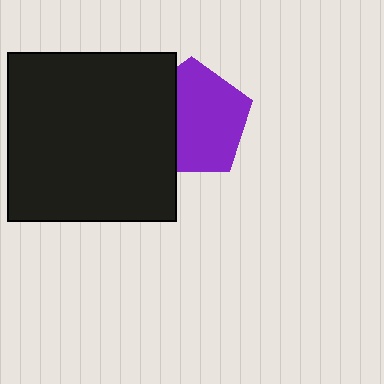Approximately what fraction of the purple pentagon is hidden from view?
Roughly 34% of the purple pentagon is hidden behind the black square.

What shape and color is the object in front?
The object in front is a black square.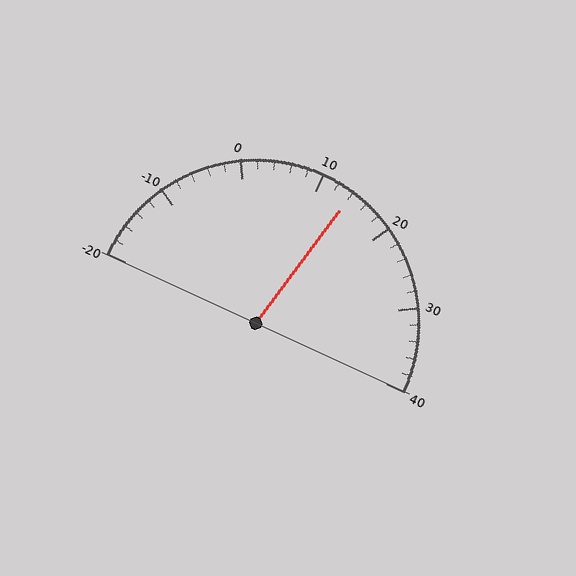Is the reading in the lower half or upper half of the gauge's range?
The reading is in the upper half of the range (-20 to 40).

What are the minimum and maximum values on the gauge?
The gauge ranges from -20 to 40.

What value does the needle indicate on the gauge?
The needle indicates approximately 14.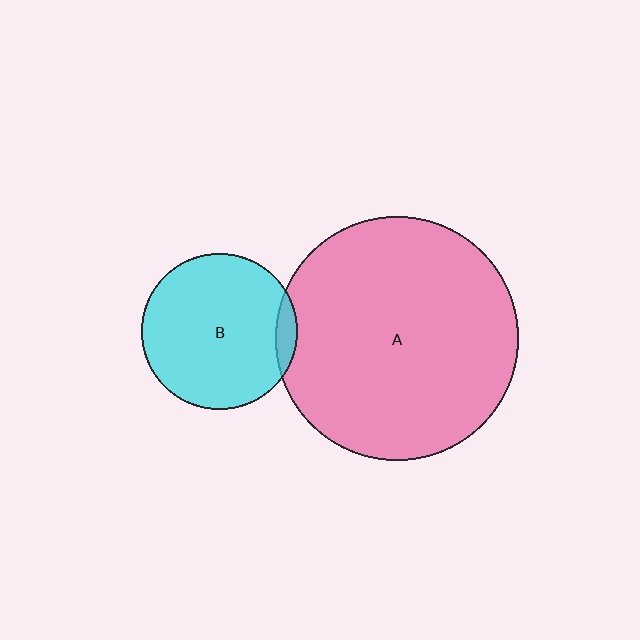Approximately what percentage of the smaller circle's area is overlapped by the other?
Approximately 5%.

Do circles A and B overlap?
Yes.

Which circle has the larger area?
Circle A (pink).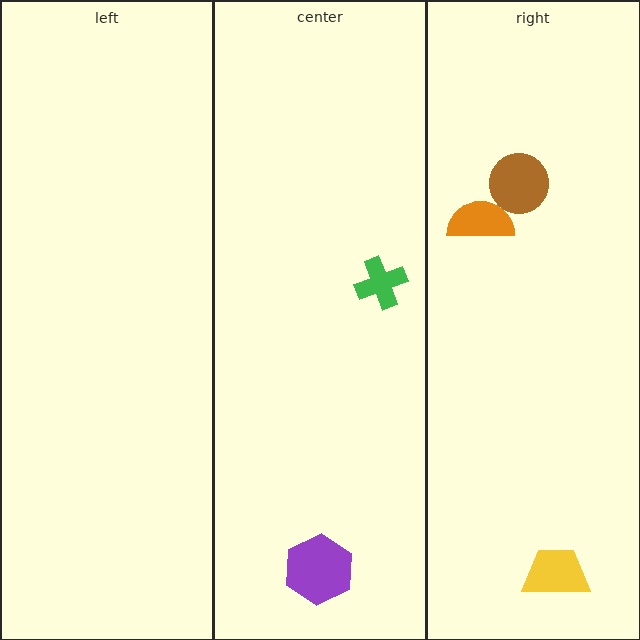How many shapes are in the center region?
2.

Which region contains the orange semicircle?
The right region.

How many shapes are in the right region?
3.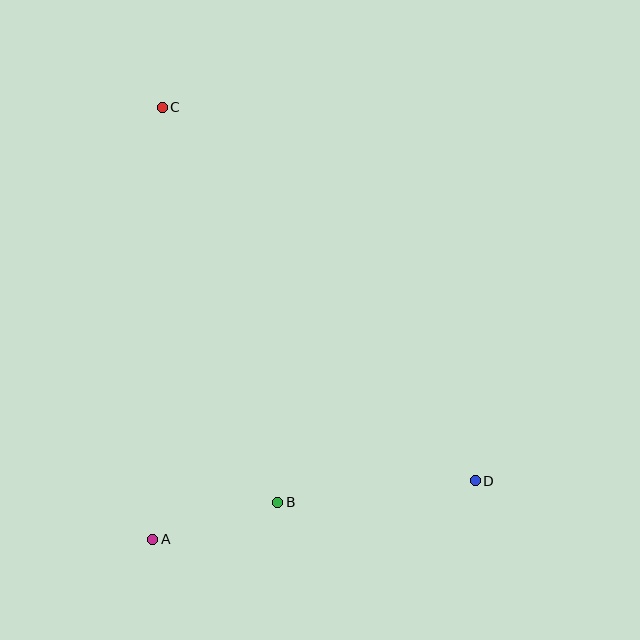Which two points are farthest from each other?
Points C and D are farthest from each other.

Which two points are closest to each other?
Points A and B are closest to each other.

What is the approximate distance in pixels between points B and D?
The distance between B and D is approximately 199 pixels.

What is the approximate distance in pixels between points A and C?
The distance between A and C is approximately 432 pixels.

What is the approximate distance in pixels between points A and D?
The distance between A and D is approximately 328 pixels.